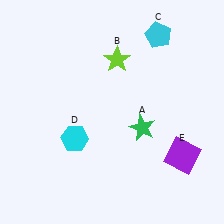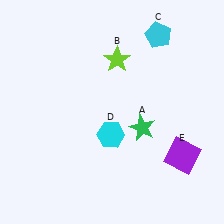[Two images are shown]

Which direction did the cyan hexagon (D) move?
The cyan hexagon (D) moved right.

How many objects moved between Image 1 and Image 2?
1 object moved between the two images.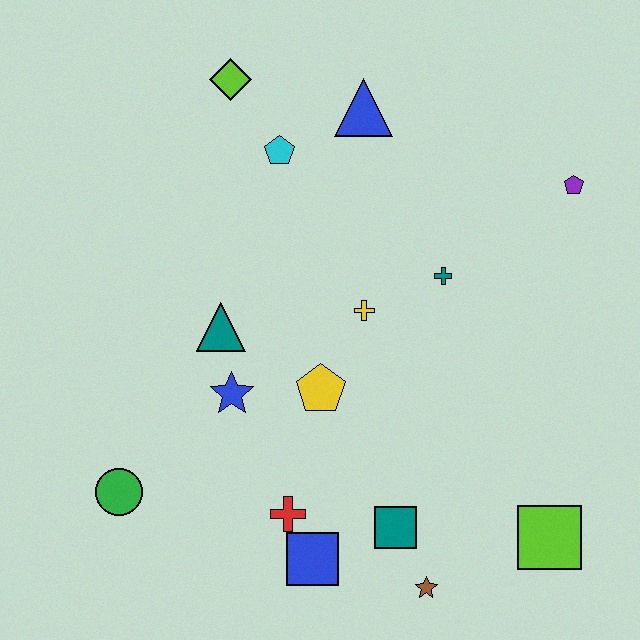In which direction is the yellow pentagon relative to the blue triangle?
The yellow pentagon is below the blue triangle.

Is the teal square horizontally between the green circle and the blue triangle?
No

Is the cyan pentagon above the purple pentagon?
Yes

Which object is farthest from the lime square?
The lime diamond is farthest from the lime square.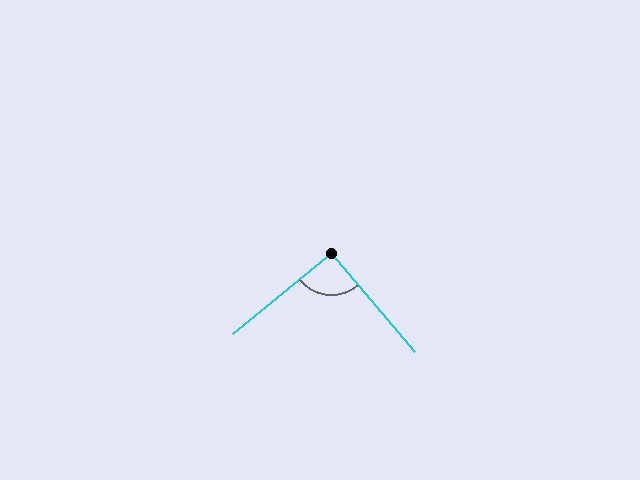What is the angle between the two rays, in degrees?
Approximately 91 degrees.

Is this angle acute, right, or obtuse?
It is approximately a right angle.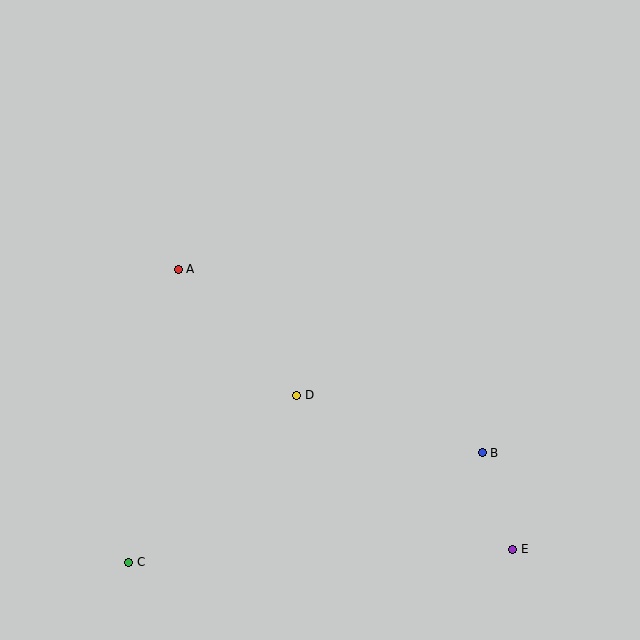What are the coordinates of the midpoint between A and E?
The midpoint between A and E is at (346, 409).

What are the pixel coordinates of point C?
Point C is at (129, 562).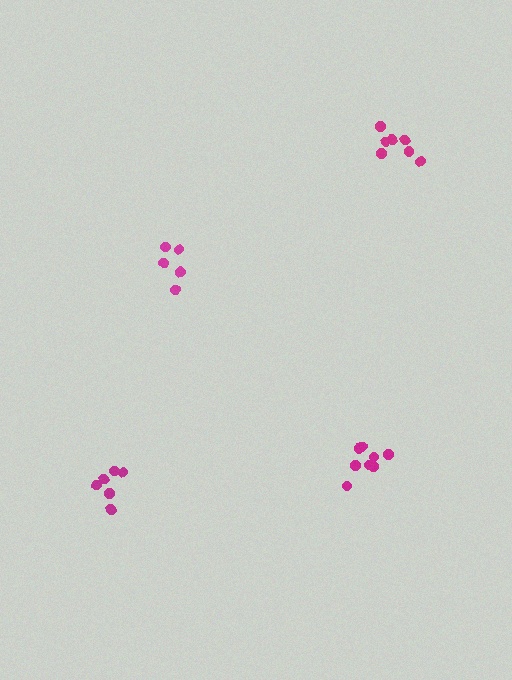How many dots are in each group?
Group 1: 8 dots, Group 2: 6 dots, Group 3: 7 dots, Group 4: 6 dots (27 total).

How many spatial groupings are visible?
There are 4 spatial groupings.